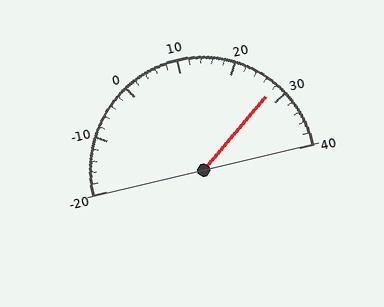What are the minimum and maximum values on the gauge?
The gauge ranges from -20 to 40.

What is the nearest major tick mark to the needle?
The nearest major tick mark is 30.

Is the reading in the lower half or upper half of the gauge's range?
The reading is in the upper half of the range (-20 to 40).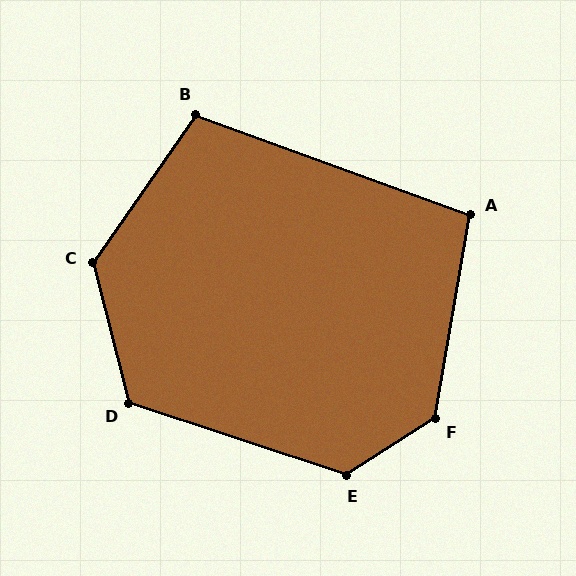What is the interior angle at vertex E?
Approximately 129 degrees (obtuse).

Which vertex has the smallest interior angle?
A, at approximately 100 degrees.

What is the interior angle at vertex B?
Approximately 105 degrees (obtuse).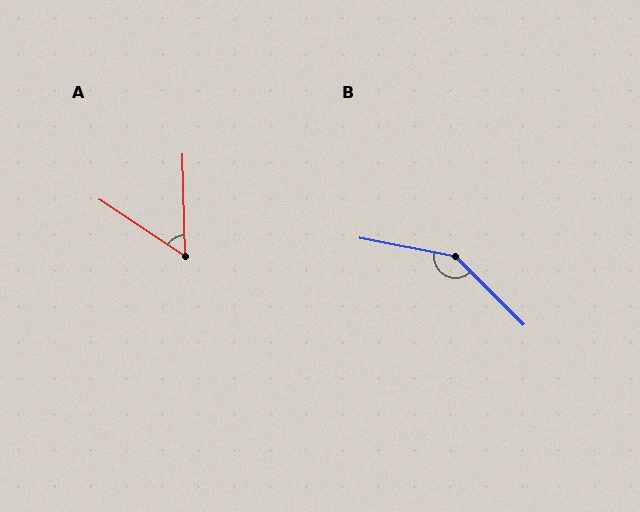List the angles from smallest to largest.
A (55°), B (146°).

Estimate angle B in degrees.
Approximately 146 degrees.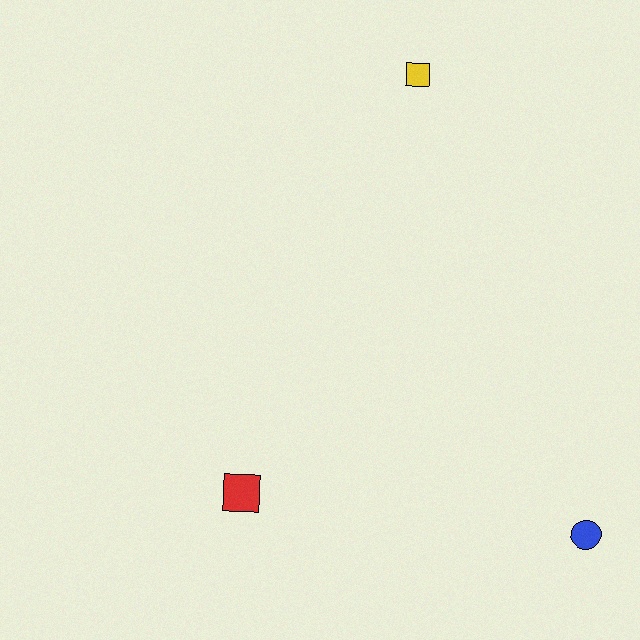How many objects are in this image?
There are 3 objects.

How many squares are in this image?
There are 2 squares.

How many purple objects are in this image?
There are no purple objects.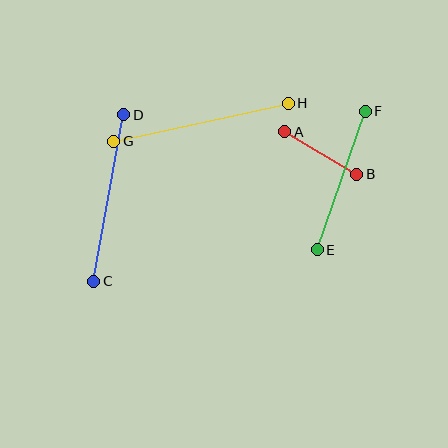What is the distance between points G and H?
The distance is approximately 179 pixels.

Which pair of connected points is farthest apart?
Points G and H are farthest apart.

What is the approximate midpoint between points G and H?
The midpoint is at approximately (201, 122) pixels.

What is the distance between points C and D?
The distance is approximately 169 pixels.